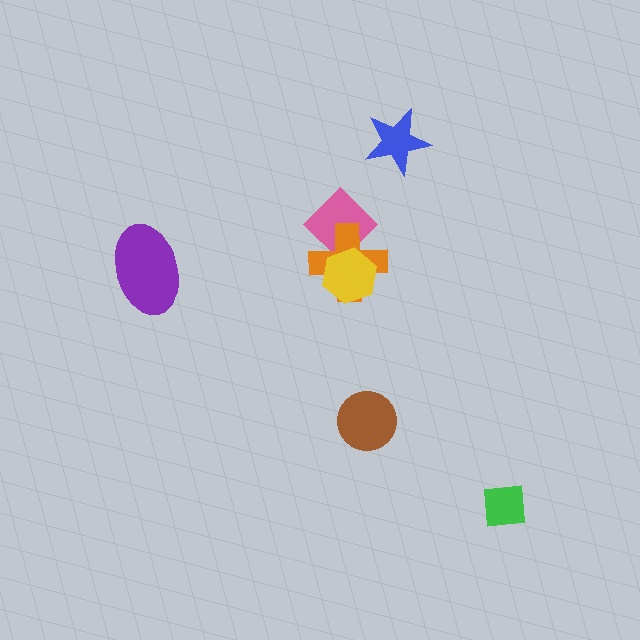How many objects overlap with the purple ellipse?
0 objects overlap with the purple ellipse.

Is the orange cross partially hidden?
Yes, it is partially covered by another shape.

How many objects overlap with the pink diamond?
2 objects overlap with the pink diamond.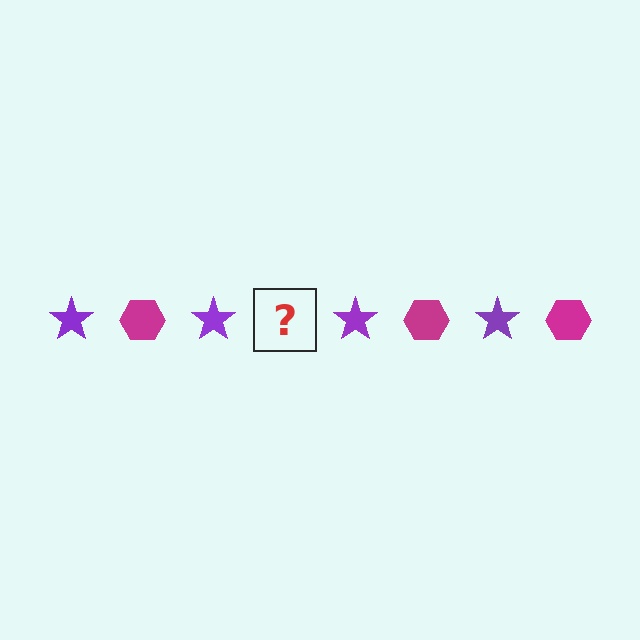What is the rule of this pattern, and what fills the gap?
The rule is that the pattern alternates between purple star and magenta hexagon. The gap should be filled with a magenta hexagon.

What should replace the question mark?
The question mark should be replaced with a magenta hexagon.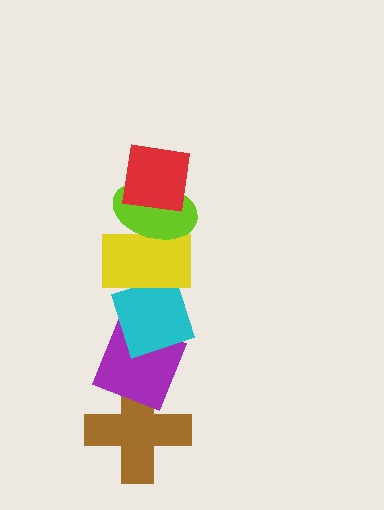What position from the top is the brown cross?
The brown cross is 6th from the top.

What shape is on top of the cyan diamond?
The yellow rectangle is on top of the cyan diamond.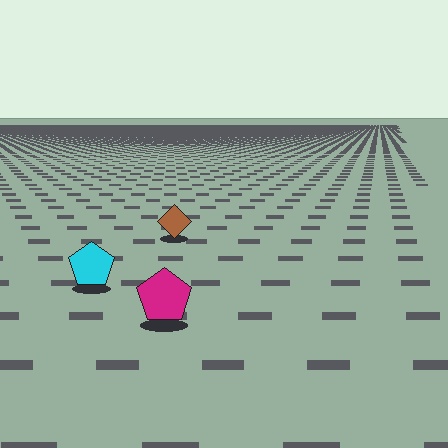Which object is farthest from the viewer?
The brown diamond is farthest from the viewer. It appears smaller and the ground texture around it is denser.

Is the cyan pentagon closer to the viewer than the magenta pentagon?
No. The magenta pentagon is closer — you can tell from the texture gradient: the ground texture is coarser near it.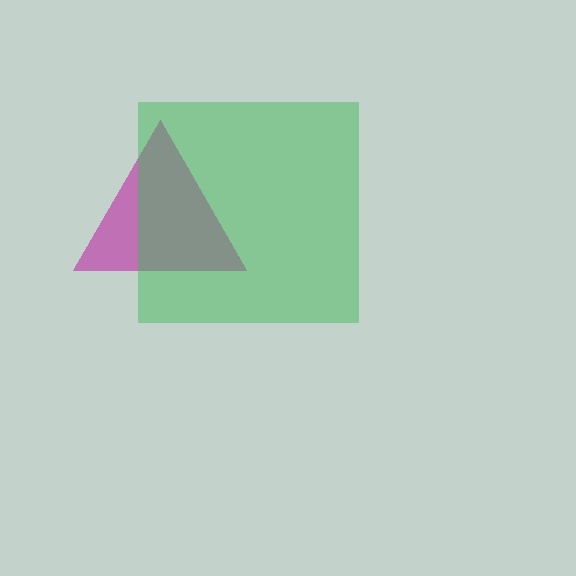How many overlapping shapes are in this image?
There are 2 overlapping shapes in the image.